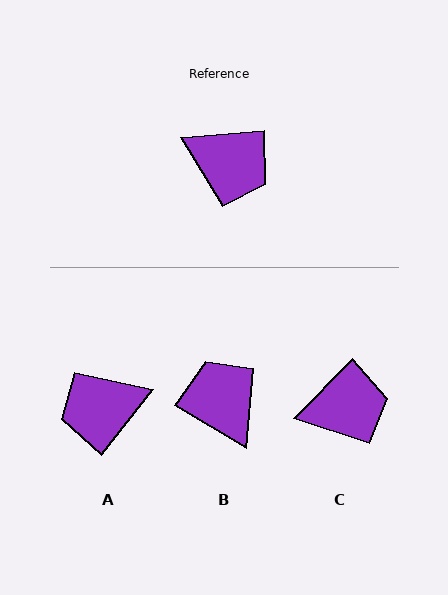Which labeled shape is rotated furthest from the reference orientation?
B, about 144 degrees away.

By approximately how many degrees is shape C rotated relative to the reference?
Approximately 41 degrees counter-clockwise.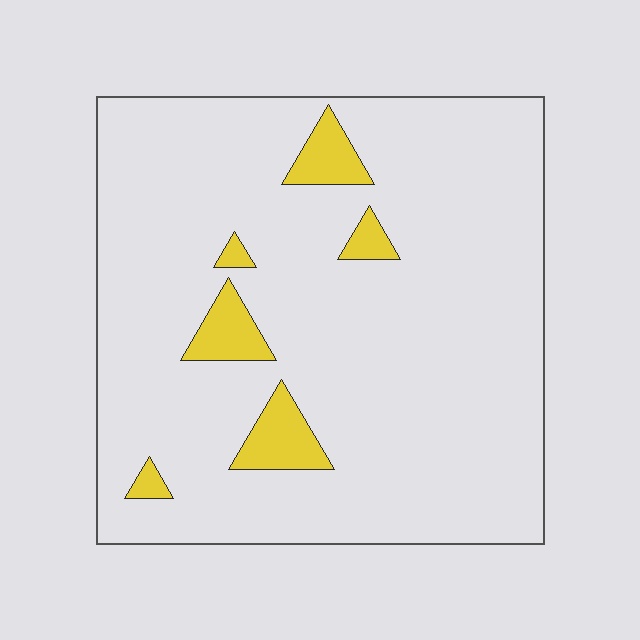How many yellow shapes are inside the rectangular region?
6.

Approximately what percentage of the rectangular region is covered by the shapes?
Approximately 10%.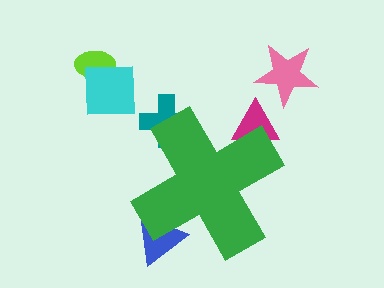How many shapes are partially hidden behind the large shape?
3 shapes are partially hidden.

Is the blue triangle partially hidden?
Yes, the blue triangle is partially hidden behind the green cross.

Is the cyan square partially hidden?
No, the cyan square is fully visible.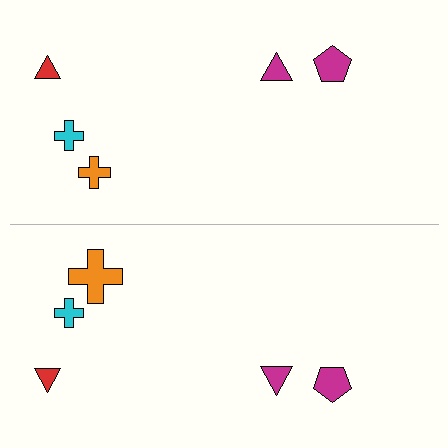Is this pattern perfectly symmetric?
No, the pattern is not perfectly symmetric. The orange cross on the bottom side has a different size than its mirror counterpart.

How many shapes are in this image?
There are 10 shapes in this image.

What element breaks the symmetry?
The orange cross on the bottom side has a different size than its mirror counterpart.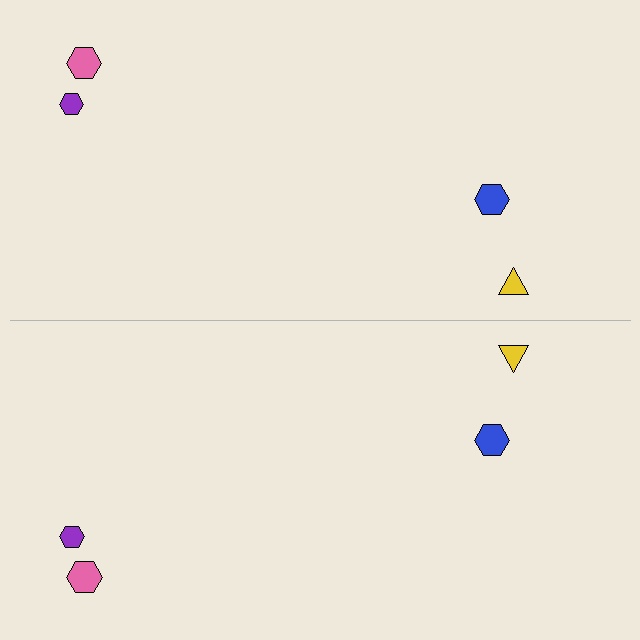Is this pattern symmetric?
Yes, this pattern has bilateral (reflection) symmetry.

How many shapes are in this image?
There are 8 shapes in this image.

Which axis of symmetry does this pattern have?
The pattern has a horizontal axis of symmetry running through the center of the image.